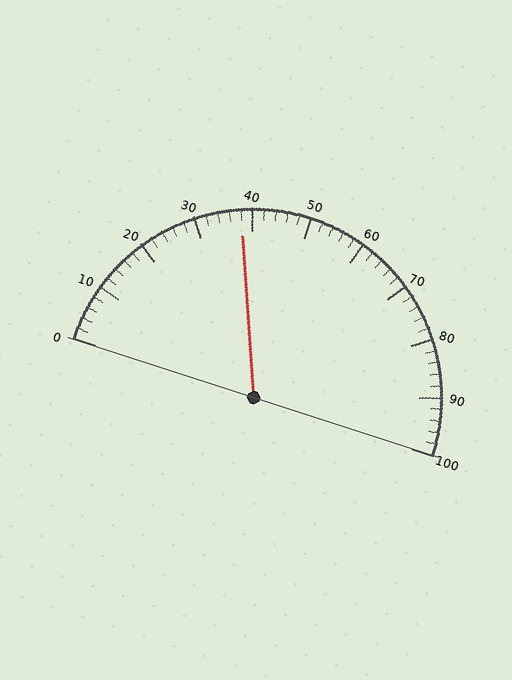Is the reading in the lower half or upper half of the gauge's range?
The reading is in the lower half of the range (0 to 100).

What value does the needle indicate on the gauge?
The needle indicates approximately 38.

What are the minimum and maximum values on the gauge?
The gauge ranges from 0 to 100.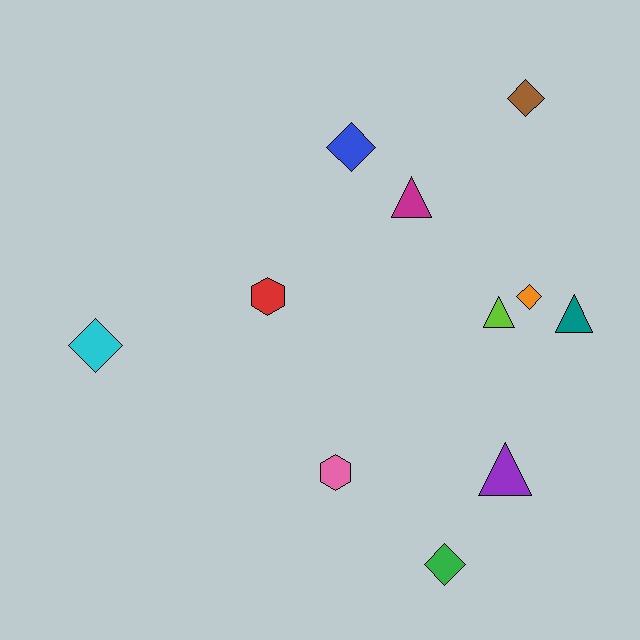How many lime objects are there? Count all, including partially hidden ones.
There is 1 lime object.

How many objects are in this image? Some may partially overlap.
There are 11 objects.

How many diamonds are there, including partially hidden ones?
There are 5 diamonds.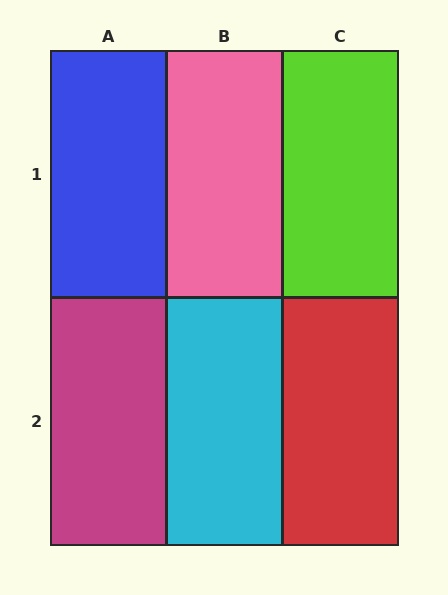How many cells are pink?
1 cell is pink.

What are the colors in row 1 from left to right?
Blue, pink, lime.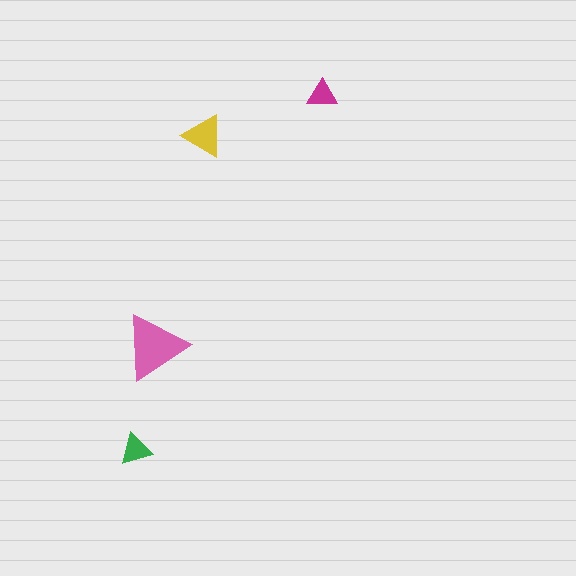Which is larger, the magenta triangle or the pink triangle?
The pink one.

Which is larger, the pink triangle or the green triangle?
The pink one.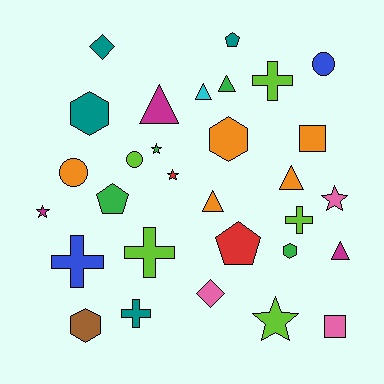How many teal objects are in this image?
There are 4 teal objects.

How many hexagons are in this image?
There are 4 hexagons.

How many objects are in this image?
There are 30 objects.